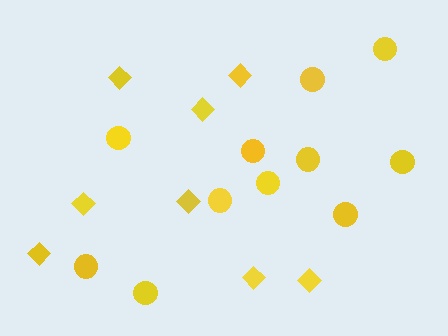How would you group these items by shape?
There are 2 groups: one group of diamonds (8) and one group of circles (11).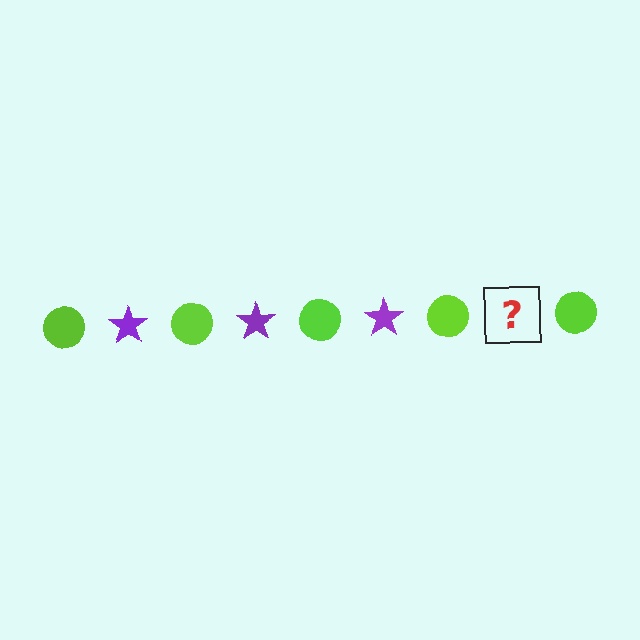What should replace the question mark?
The question mark should be replaced with a purple star.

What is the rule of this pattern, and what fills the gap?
The rule is that the pattern alternates between lime circle and purple star. The gap should be filled with a purple star.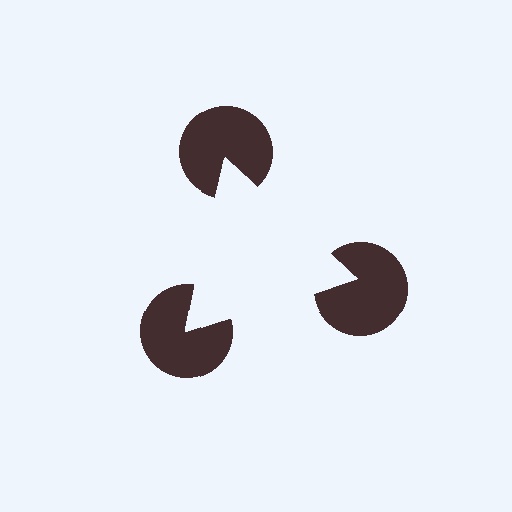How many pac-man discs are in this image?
There are 3 — one at each vertex of the illusory triangle.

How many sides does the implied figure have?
3 sides.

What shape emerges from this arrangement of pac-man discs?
An illusory triangle — its edges are inferred from the aligned wedge cuts in the pac-man discs, not physically drawn.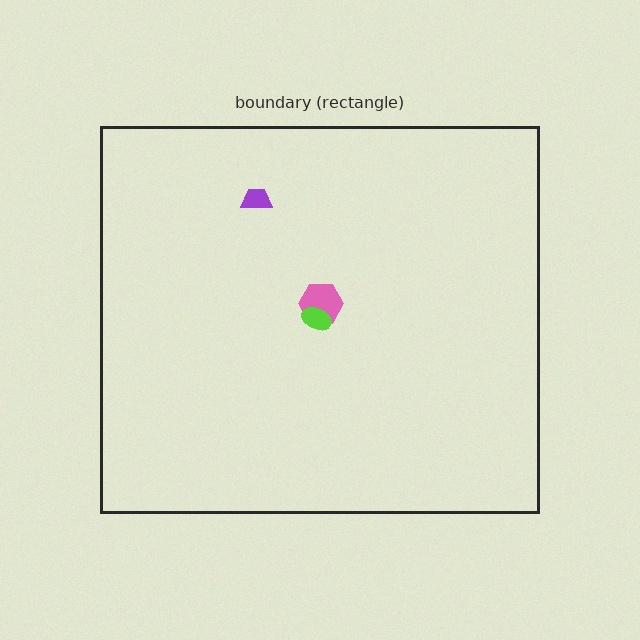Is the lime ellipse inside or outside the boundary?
Inside.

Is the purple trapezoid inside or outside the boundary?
Inside.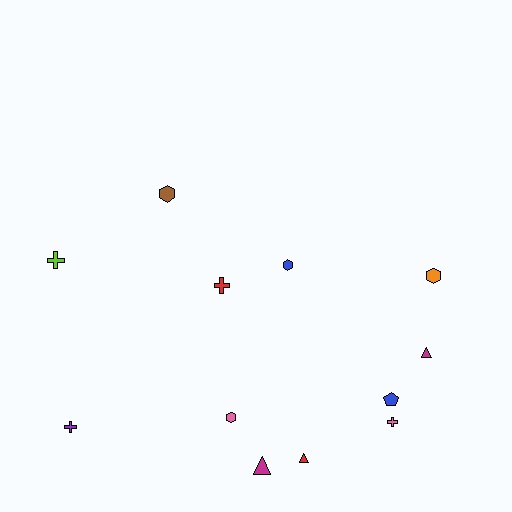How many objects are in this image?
There are 12 objects.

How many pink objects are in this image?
There are 2 pink objects.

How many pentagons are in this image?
There is 1 pentagon.